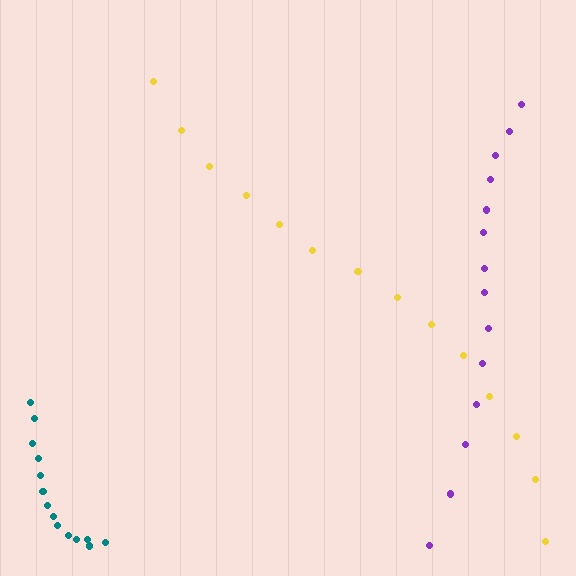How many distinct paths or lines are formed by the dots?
There are 3 distinct paths.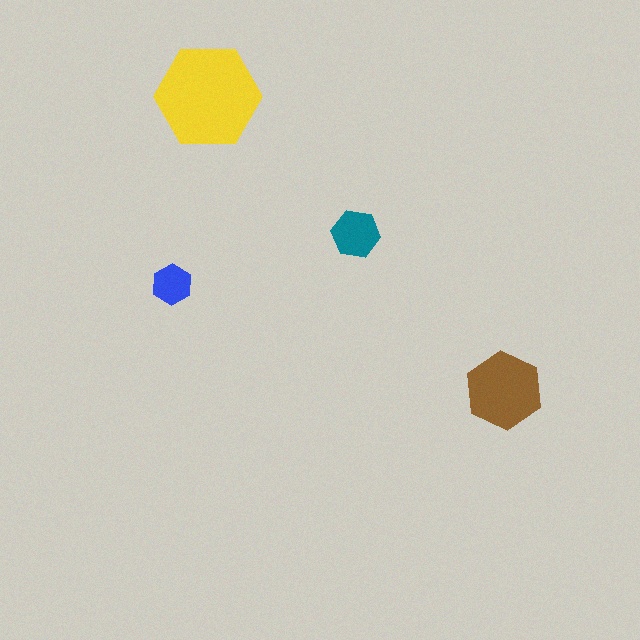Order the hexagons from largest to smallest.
the yellow one, the brown one, the teal one, the blue one.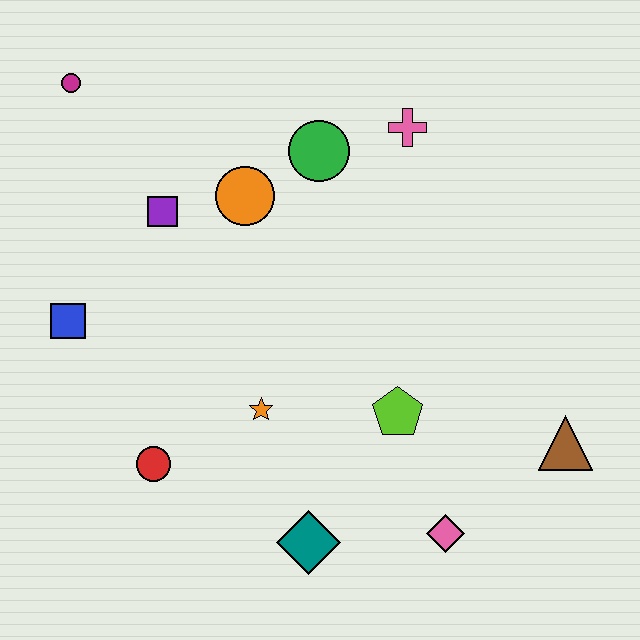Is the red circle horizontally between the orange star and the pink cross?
No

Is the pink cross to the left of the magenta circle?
No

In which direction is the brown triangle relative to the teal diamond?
The brown triangle is to the right of the teal diamond.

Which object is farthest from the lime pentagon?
The magenta circle is farthest from the lime pentagon.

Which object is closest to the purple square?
The orange circle is closest to the purple square.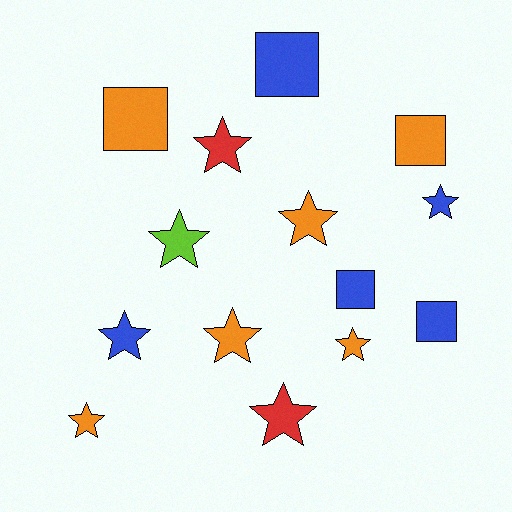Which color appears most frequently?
Orange, with 6 objects.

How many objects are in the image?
There are 14 objects.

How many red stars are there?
There are 2 red stars.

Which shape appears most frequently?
Star, with 9 objects.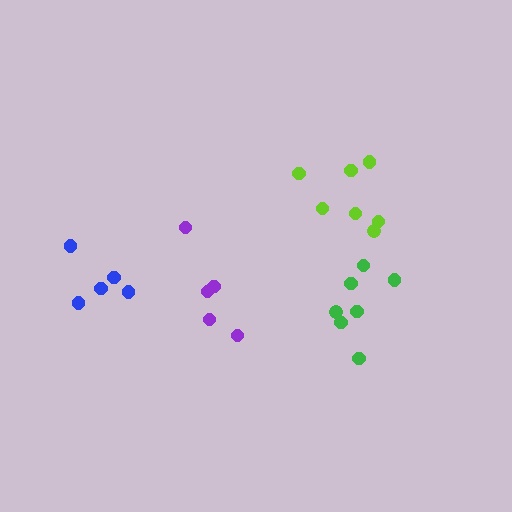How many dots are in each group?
Group 1: 7 dots, Group 2: 5 dots, Group 3: 7 dots, Group 4: 5 dots (24 total).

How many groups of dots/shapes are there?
There are 4 groups.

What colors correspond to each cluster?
The clusters are colored: lime, purple, green, blue.